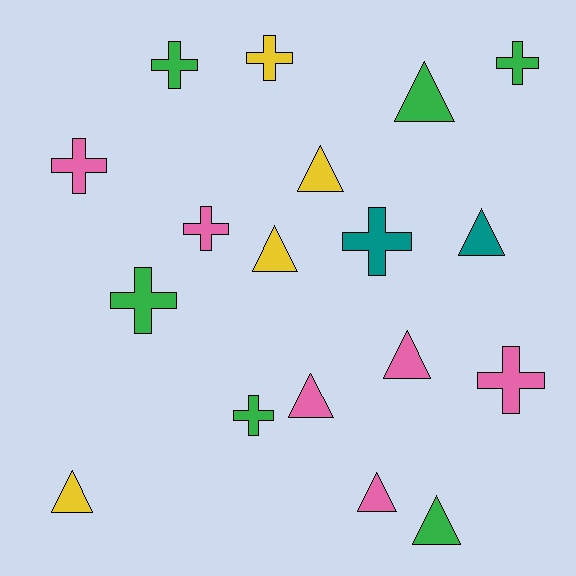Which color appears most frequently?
Green, with 6 objects.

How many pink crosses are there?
There are 3 pink crosses.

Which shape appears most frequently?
Triangle, with 9 objects.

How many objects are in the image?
There are 18 objects.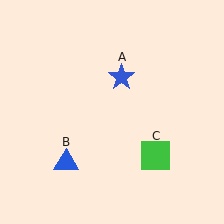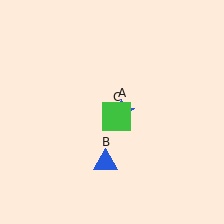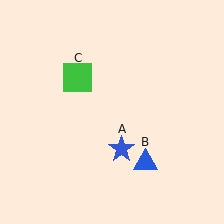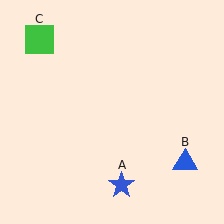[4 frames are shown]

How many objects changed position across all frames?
3 objects changed position: blue star (object A), blue triangle (object B), green square (object C).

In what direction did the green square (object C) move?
The green square (object C) moved up and to the left.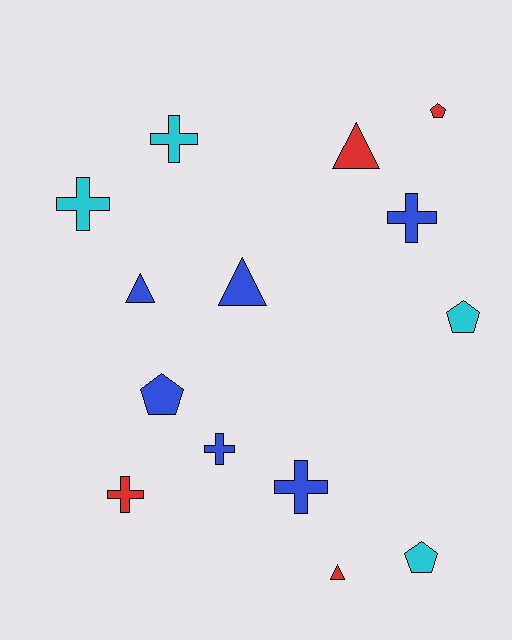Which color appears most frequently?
Blue, with 6 objects.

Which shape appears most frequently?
Cross, with 6 objects.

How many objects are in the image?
There are 14 objects.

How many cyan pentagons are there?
There are 2 cyan pentagons.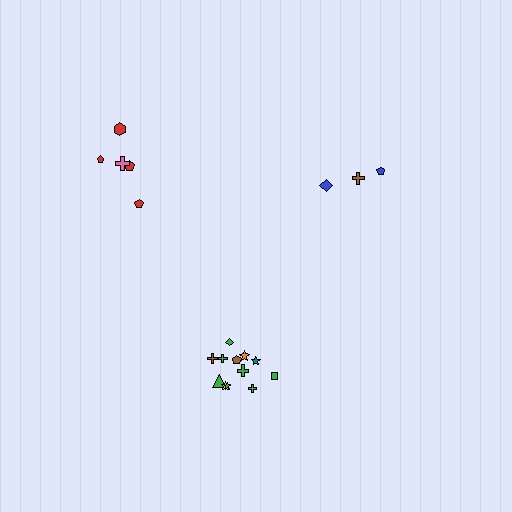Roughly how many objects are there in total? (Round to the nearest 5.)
Roughly 20 objects in total.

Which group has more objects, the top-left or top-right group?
The top-left group.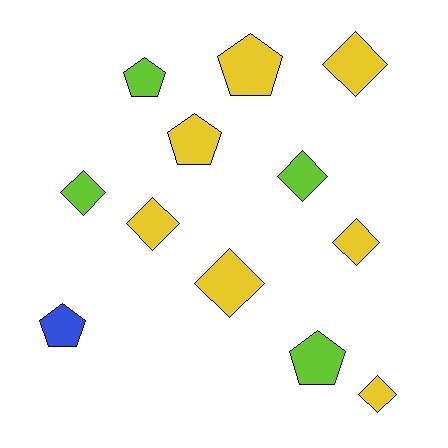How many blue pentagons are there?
There is 1 blue pentagon.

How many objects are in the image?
There are 12 objects.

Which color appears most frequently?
Yellow, with 7 objects.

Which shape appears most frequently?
Diamond, with 7 objects.